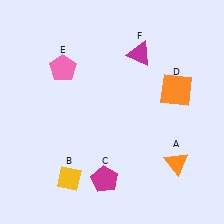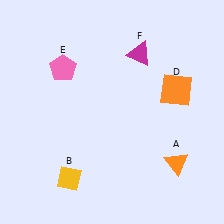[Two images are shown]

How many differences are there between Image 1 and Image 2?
There is 1 difference between the two images.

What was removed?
The magenta pentagon (C) was removed in Image 2.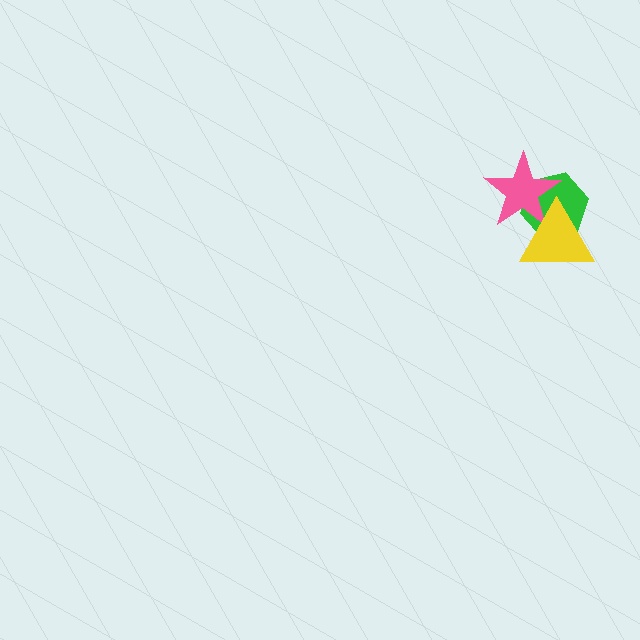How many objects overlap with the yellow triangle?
2 objects overlap with the yellow triangle.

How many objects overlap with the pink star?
2 objects overlap with the pink star.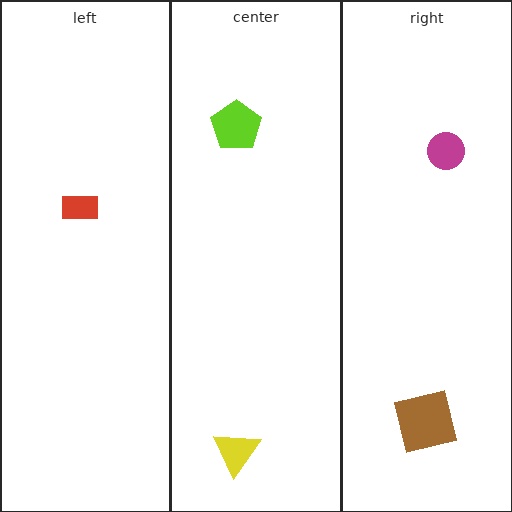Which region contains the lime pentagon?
The center region.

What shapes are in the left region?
The red rectangle.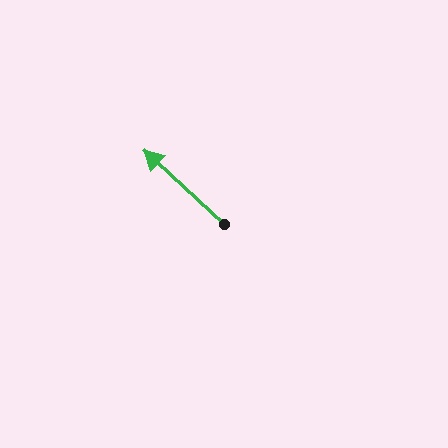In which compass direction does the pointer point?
Northwest.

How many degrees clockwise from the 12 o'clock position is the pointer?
Approximately 313 degrees.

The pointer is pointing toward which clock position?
Roughly 10 o'clock.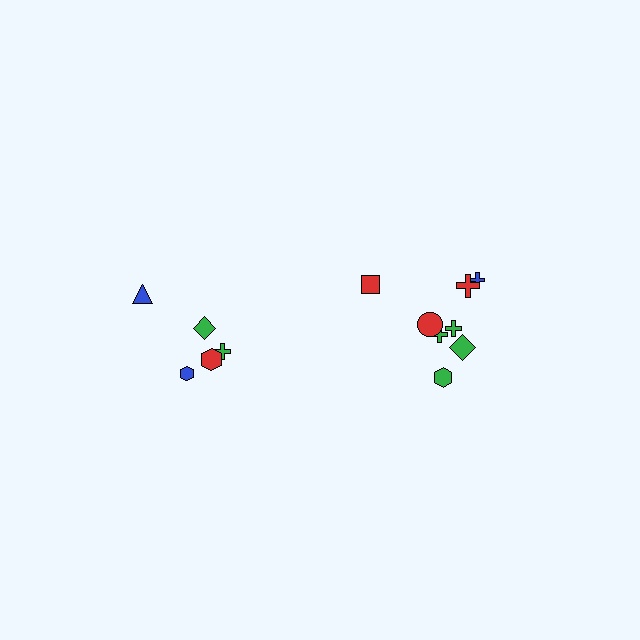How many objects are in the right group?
There are 8 objects.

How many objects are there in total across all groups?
There are 13 objects.